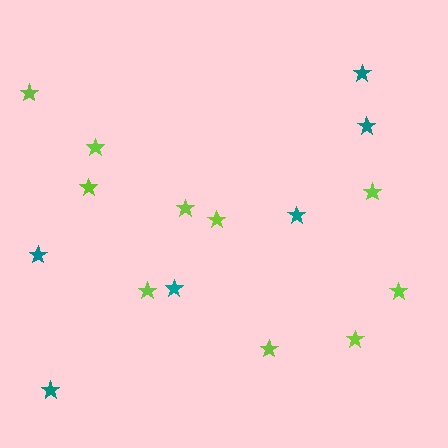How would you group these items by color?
There are 2 groups: one group of teal stars (6) and one group of lime stars (10).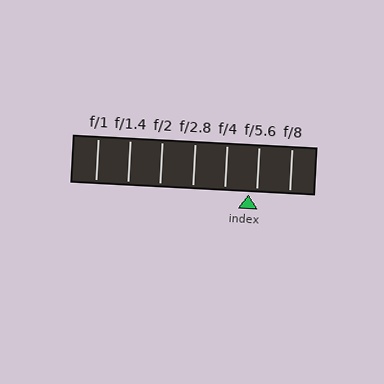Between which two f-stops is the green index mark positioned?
The index mark is between f/4 and f/5.6.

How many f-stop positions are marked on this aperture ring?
There are 7 f-stop positions marked.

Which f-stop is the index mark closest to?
The index mark is closest to f/5.6.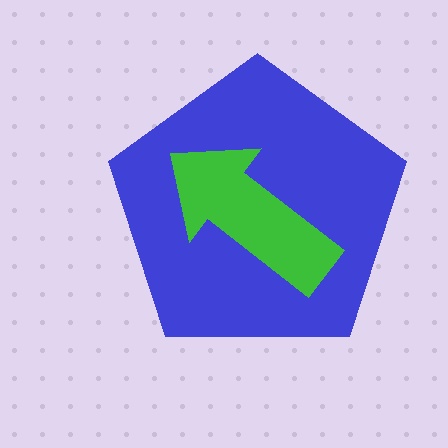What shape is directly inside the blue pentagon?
The green arrow.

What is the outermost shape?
The blue pentagon.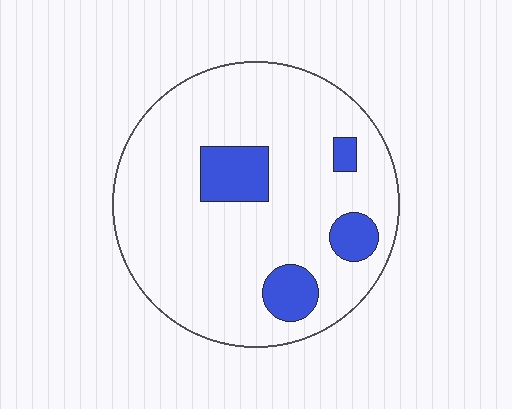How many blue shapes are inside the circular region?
4.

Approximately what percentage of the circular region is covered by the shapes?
Approximately 15%.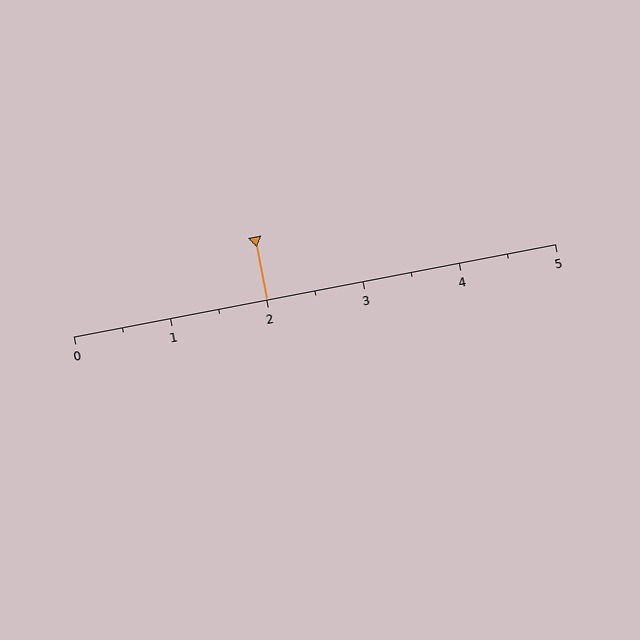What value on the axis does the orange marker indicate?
The marker indicates approximately 2.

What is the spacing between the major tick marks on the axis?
The major ticks are spaced 1 apart.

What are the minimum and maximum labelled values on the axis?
The axis runs from 0 to 5.